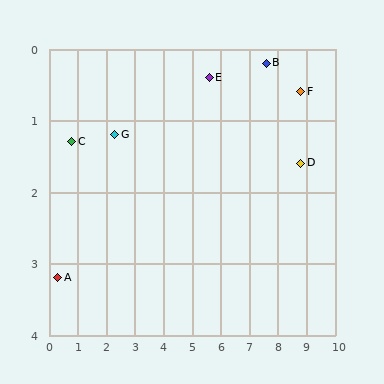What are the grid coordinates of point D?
Point D is at approximately (8.8, 1.6).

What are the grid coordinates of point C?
Point C is at approximately (0.8, 1.3).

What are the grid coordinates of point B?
Point B is at approximately (7.6, 0.2).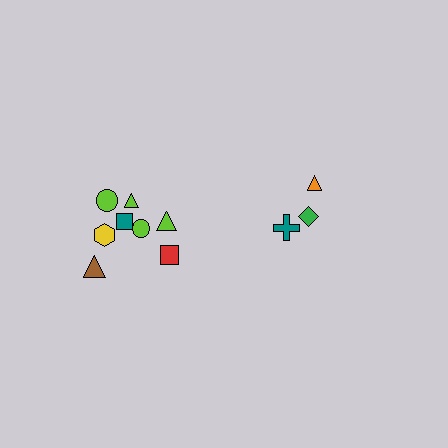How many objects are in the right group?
There are 3 objects.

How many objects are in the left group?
There are 8 objects.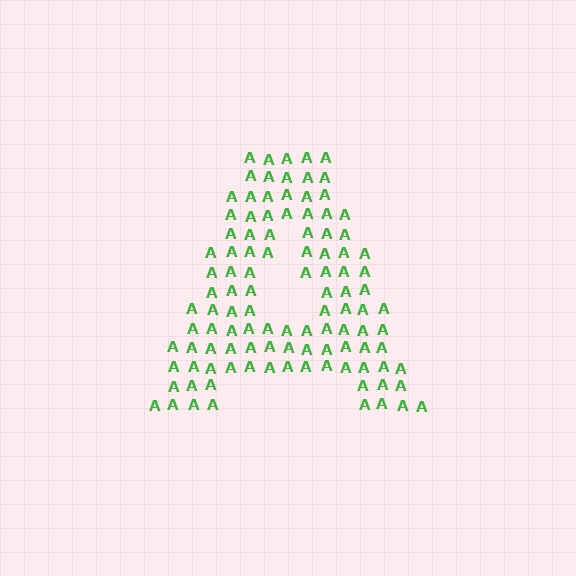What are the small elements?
The small elements are letter A's.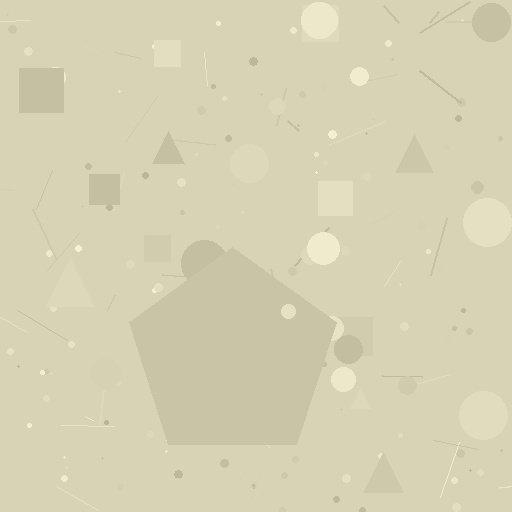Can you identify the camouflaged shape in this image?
The camouflaged shape is a pentagon.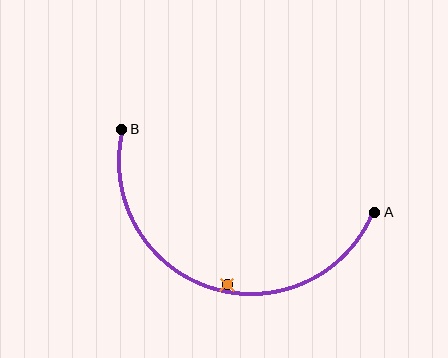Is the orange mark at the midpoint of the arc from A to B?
No — the orange mark does not lie on the arc at all. It sits slightly inside the curve.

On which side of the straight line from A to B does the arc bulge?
The arc bulges below the straight line connecting A and B.